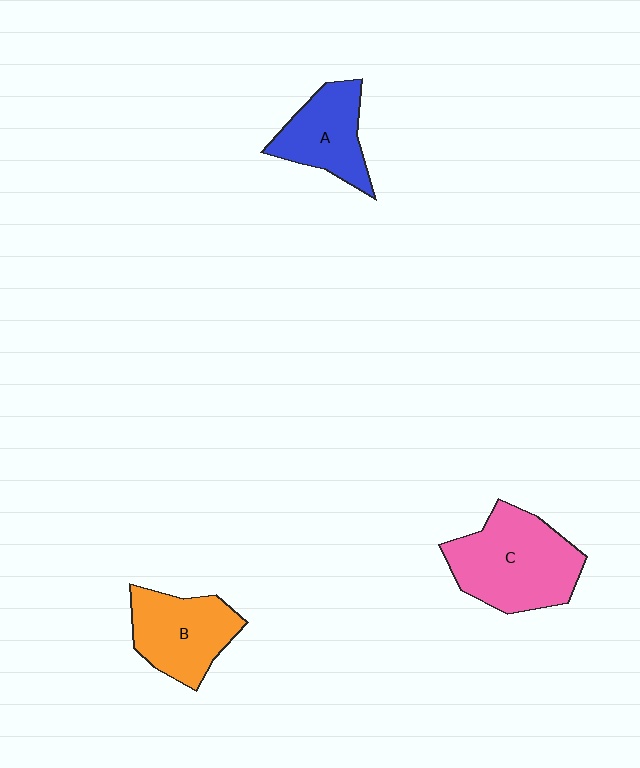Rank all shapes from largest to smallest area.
From largest to smallest: C (pink), B (orange), A (blue).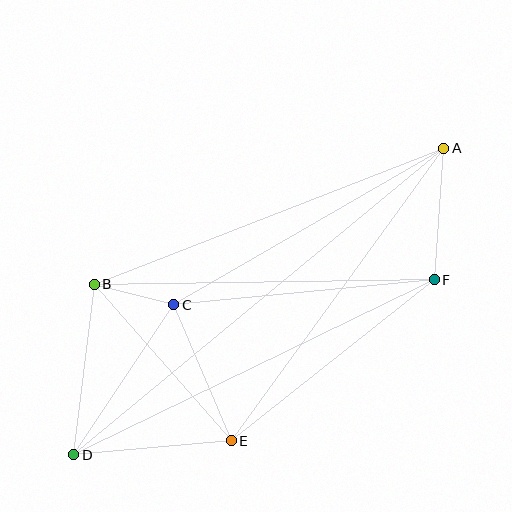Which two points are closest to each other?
Points B and C are closest to each other.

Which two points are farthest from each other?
Points A and D are farthest from each other.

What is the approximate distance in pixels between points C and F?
The distance between C and F is approximately 262 pixels.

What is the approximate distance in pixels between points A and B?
The distance between A and B is approximately 375 pixels.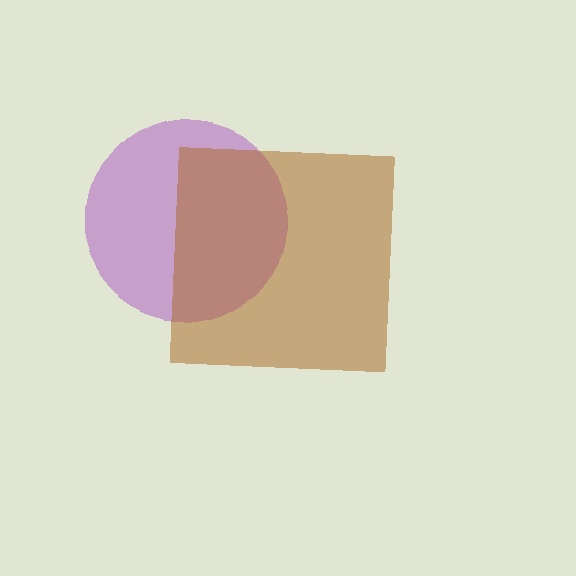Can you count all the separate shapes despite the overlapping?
Yes, there are 2 separate shapes.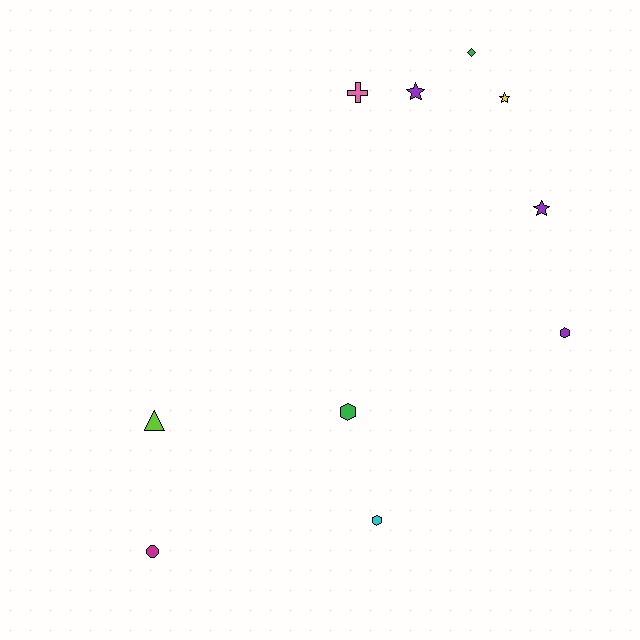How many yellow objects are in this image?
There is 1 yellow object.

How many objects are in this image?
There are 10 objects.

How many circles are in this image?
There is 1 circle.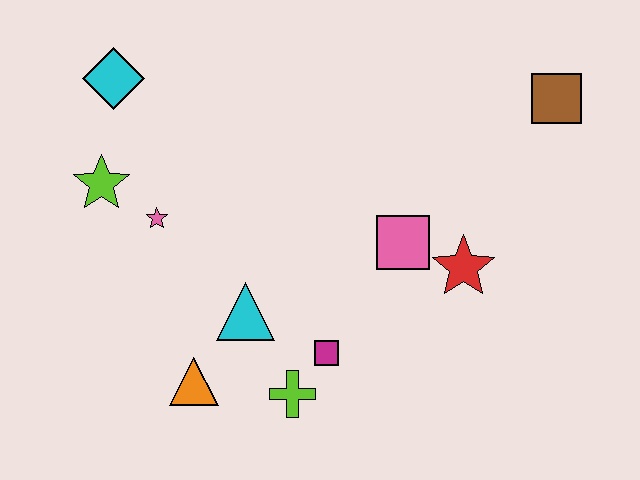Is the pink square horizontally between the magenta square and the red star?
Yes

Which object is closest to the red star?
The pink square is closest to the red star.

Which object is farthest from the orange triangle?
The brown square is farthest from the orange triangle.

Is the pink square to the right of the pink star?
Yes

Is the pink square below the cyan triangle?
No